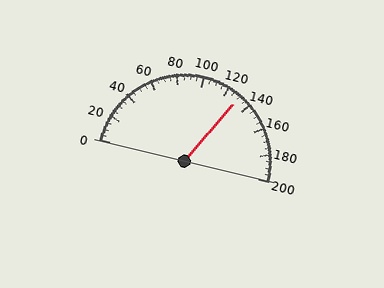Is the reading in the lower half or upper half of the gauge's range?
The reading is in the upper half of the range (0 to 200).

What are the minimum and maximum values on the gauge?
The gauge ranges from 0 to 200.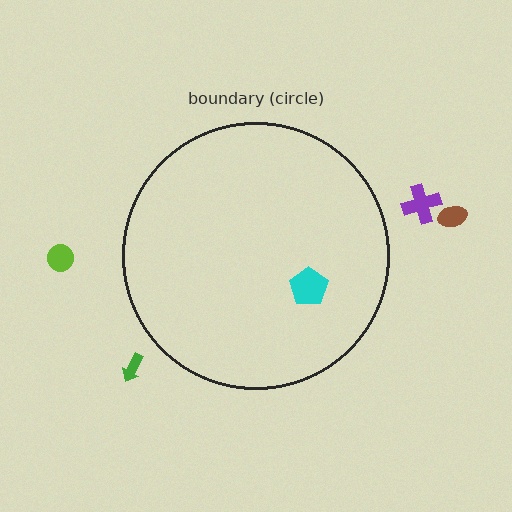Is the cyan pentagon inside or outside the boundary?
Inside.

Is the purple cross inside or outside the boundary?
Outside.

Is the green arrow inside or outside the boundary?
Outside.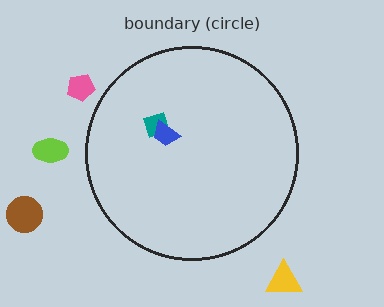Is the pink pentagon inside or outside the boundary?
Outside.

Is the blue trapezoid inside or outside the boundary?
Inside.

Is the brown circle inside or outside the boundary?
Outside.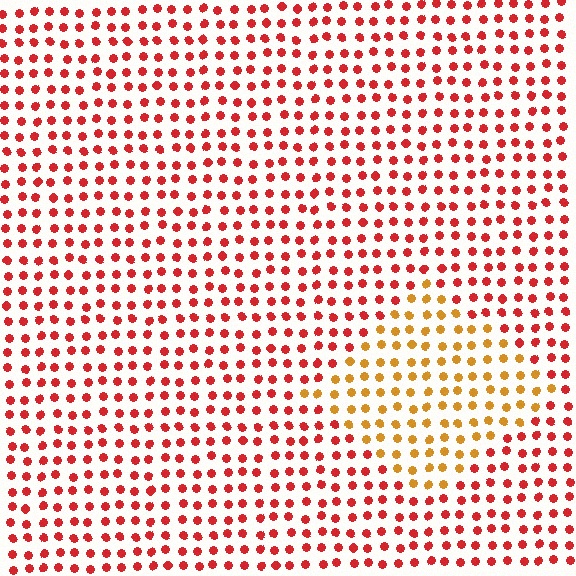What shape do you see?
I see a diamond.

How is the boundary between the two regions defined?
The boundary is defined purely by a slight shift in hue (about 40 degrees). Spacing, size, and orientation are identical on both sides.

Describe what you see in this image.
The image is filled with small red elements in a uniform arrangement. A diamond-shaped region is visible where the elements are tinted to a slightly different hue, forming a subtle color boundary.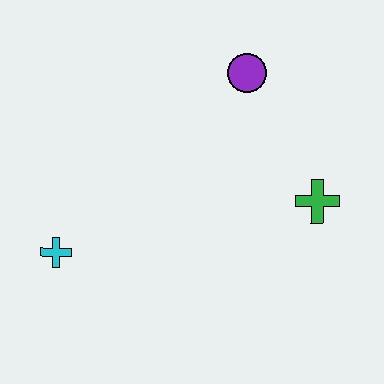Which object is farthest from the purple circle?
The cyan cross is farthest from the purple circle.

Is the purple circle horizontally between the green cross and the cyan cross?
Yes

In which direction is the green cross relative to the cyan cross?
The green cross is to the right of the cyan cross.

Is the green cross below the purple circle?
Yes